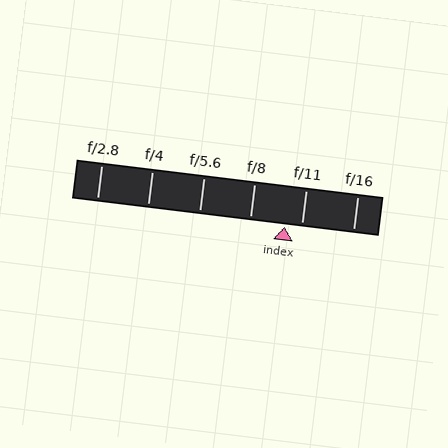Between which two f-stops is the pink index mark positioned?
The index mark is between f/8 and f/11.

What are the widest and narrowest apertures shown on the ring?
The widest aperture shown is f/2.8 and the narrowest is f/16.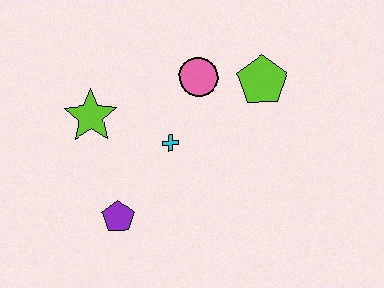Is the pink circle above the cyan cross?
Yes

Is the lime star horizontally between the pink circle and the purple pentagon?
No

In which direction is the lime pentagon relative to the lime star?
The lime pentagon is to the right of the lime star.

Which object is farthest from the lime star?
The lime pentagon is farthest from the lime star.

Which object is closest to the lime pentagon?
The pink circle is closest to the lime pentagon.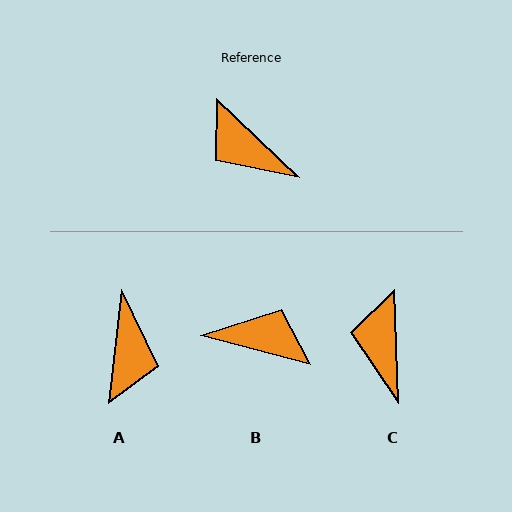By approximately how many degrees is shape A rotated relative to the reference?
Approximately 127 degrees counter-clockwise.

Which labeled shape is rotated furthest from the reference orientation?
B, about 151 degrees away.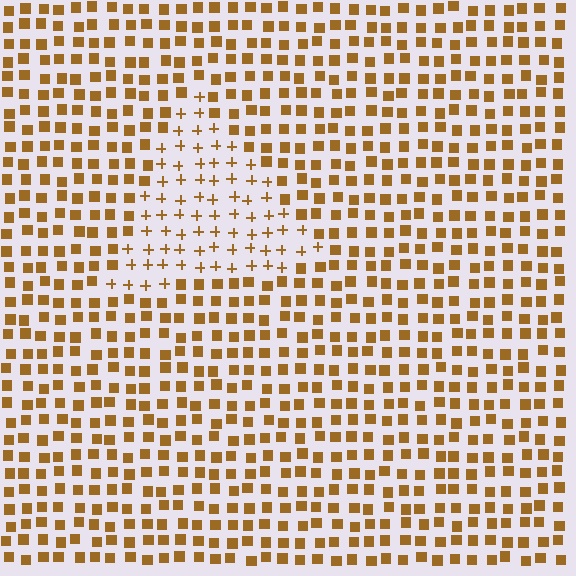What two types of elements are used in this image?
The image uses plus signs inside the triangle region and squares outside it.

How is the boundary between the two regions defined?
The boundary is defined by a change in element shape: plus signs inside vs. squares outside. All elements share the same color and spacing.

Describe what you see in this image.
The image is filled with small brown elements arranged in a uniform grid. A triangle-shaped region contains plus signs, while the surrounding area contains squares. The boundary is defined purely by the change in element shape.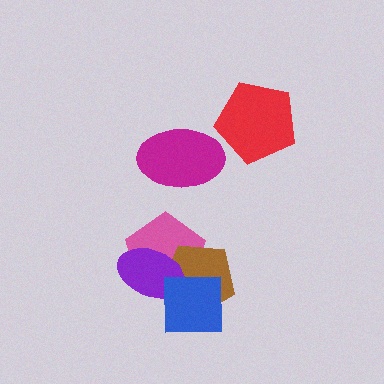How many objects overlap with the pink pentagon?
3 objects overlap with the pink pentagon.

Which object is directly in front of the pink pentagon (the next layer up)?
The brown pentagon is directly in front of the pink pentagon.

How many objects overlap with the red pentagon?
0 objects overlap with the red pentagon.